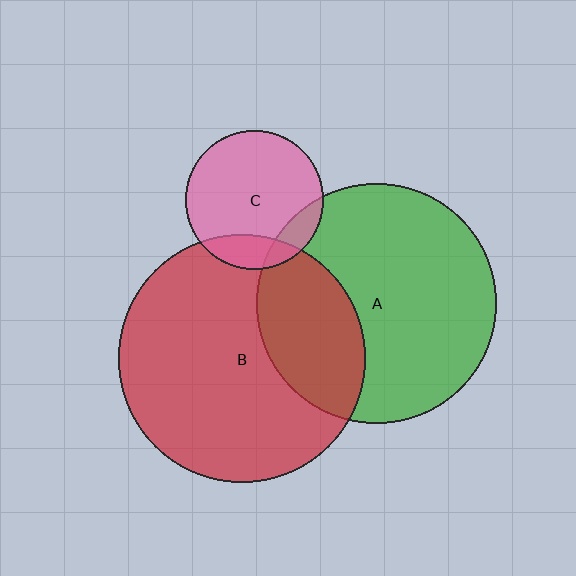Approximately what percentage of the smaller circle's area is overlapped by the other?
Approximately 15%.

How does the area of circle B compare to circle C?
Approximately 3.2 times.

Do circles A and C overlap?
Yes.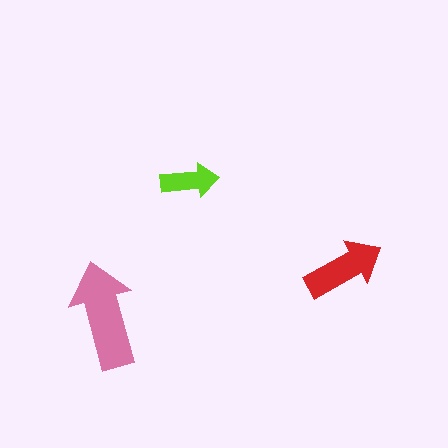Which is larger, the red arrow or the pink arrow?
The pink one.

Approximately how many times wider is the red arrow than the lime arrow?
About 1.5 times wider.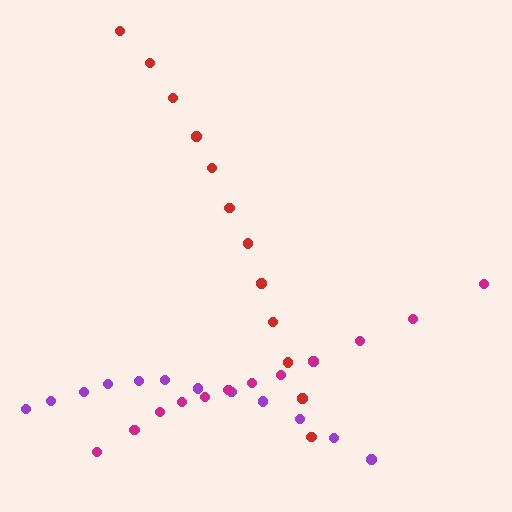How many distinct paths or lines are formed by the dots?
There are 3 distinct paths.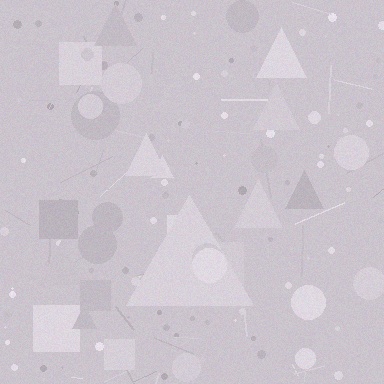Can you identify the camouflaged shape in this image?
The camouflaged shape is a triangle.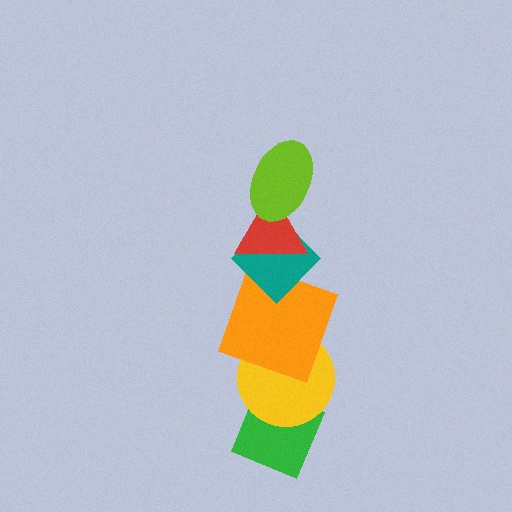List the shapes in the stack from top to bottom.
From top to bottom: the lime ellipse, the red triangle, the teal diamond, the orange square, the yellow circle, the green diamond.